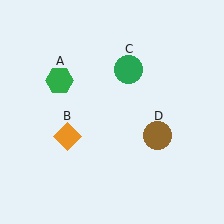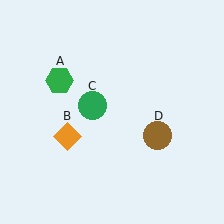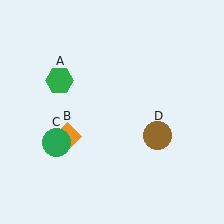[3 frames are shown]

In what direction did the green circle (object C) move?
The green circle (object C) moved down and to the left.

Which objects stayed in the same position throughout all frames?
Green hexagon (object A) and orange diamond (object B) and brown circle (object D) remained stationary.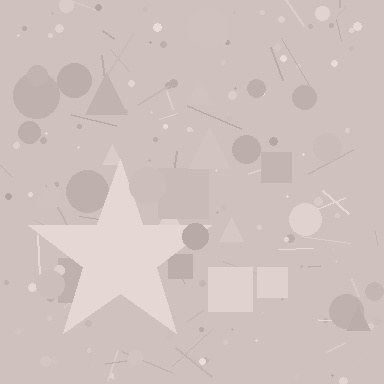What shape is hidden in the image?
A star is hidden in the image.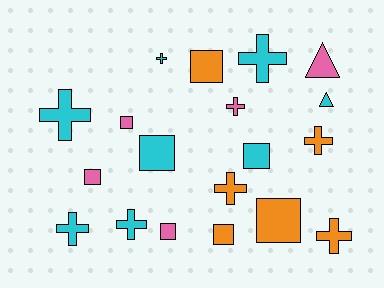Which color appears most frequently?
Cyan, with 8 objects.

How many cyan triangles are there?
There is 1 cyan triangle.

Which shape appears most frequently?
Cross, with 9 objects.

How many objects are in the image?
There are 19 objects.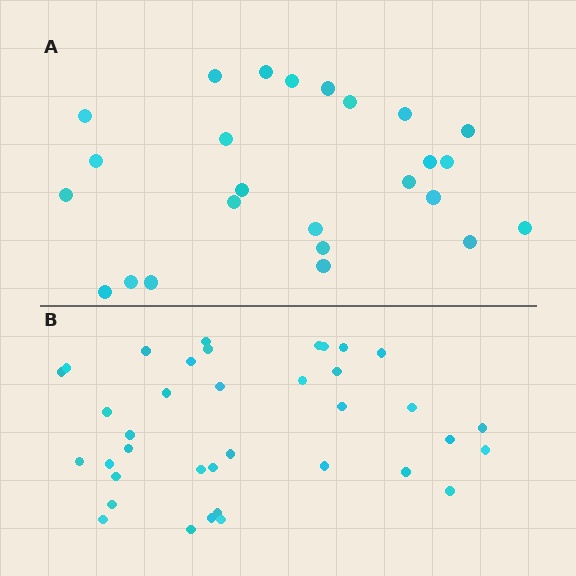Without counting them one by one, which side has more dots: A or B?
Region B (the bottom region) has more dots.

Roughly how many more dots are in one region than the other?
Region B has roughly 12 or so more dots than region A.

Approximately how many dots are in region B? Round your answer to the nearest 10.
About 40 dots. (The exact count is 37, which rounds to 40.)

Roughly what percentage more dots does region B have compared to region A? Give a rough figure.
About 50% more.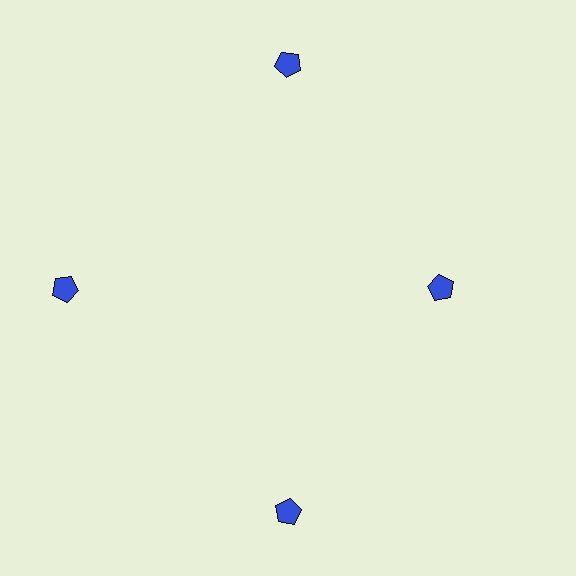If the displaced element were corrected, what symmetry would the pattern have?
It would have 4-fold rotational symmetry — the pattern would map onto itself every 90 degrees.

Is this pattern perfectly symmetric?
No. The 4 blue pentagons are arranged in a ring, but one element near the 3 o'clock position is pulled inward toward the center, breaking the 4-fold rotational symmetry.